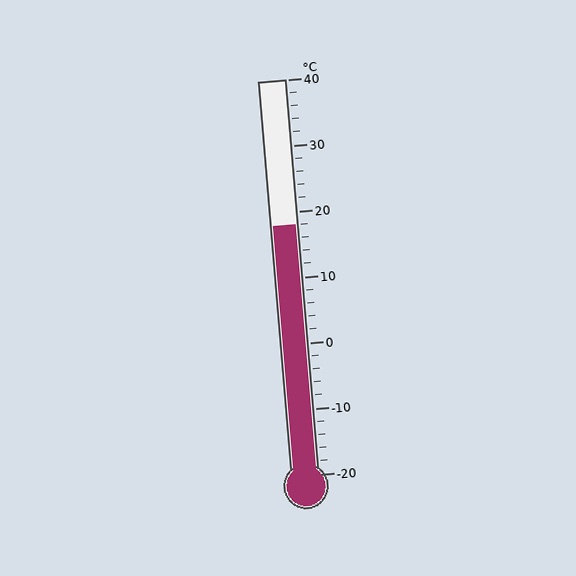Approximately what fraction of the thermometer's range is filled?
The thermometer is filled to approximately 65% of its range.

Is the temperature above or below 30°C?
The temperature is below 30°C.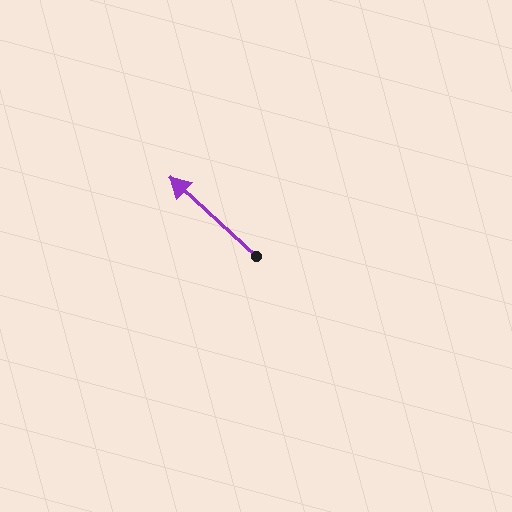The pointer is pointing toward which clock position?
Roughly 10 o'clock.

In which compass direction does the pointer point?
Northwest.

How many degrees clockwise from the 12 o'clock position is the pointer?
Approximately 312 degrees.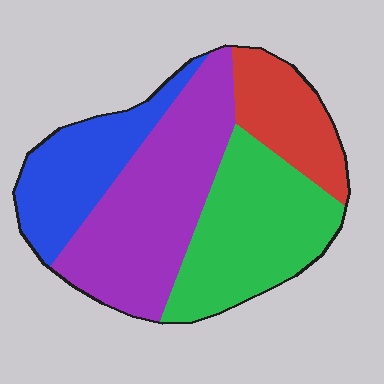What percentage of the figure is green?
Green takes up between a quarter and a half of the figure.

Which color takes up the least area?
Red, at roughly 15%.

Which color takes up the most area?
Purple, at roughly 35%.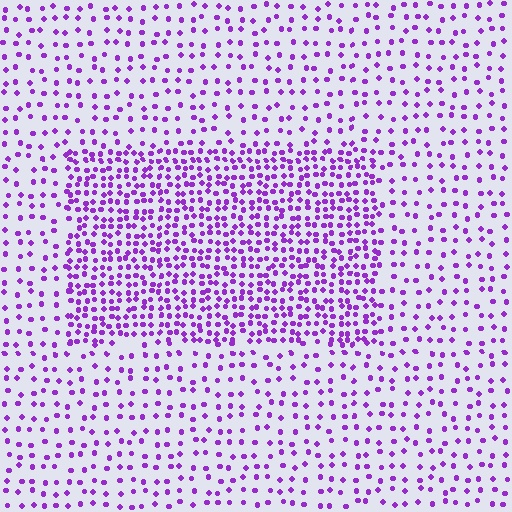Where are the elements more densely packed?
The elements are more densely packed inside the rectangle boundary.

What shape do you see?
I see a rectangle.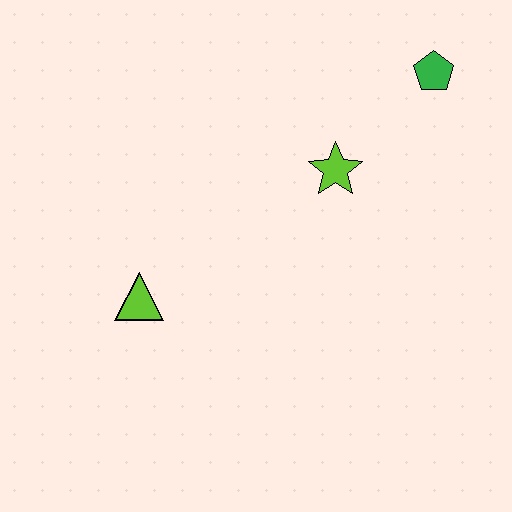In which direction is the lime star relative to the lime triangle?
The lime star is to the right of the lime triangle.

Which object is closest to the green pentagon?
The lime star is closest to the green pentagon.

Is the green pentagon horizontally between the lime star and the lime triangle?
No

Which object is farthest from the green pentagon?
The lime triangle is farthest from the green pentagon.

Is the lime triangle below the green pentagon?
Yes